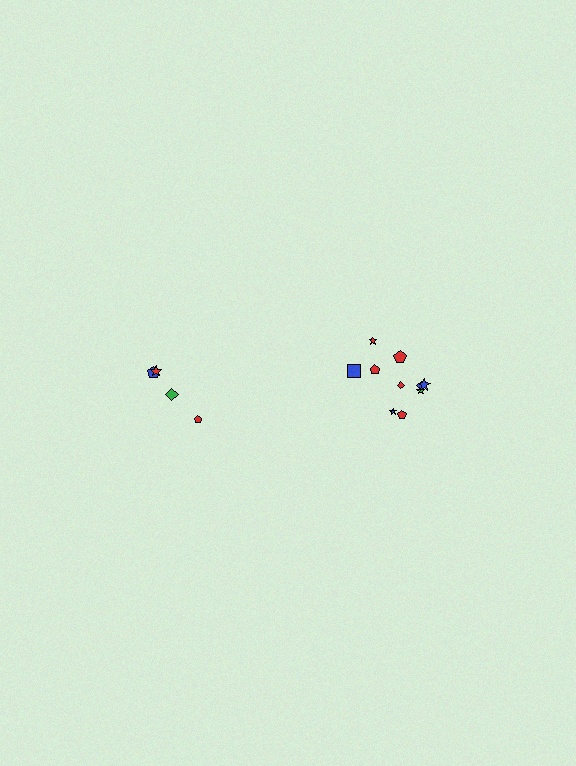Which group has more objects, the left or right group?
The right group.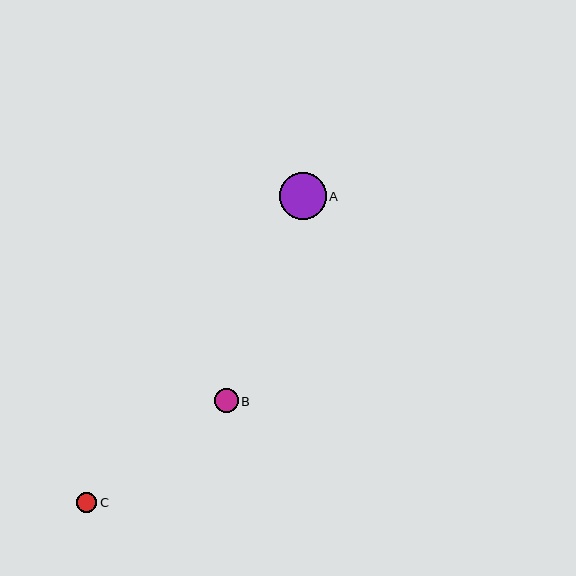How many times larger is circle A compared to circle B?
Circle A is approximately 2.0 times the size of circle B.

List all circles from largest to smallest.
From largest to smallest: A, B, C.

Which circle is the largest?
Circle A is the largest with a size of approximately 47 pixels.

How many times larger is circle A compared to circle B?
Circle A is approximately 2.0 times the size of circle B.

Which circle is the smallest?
Circle C is the smallest with a size of approximately 20 pixels.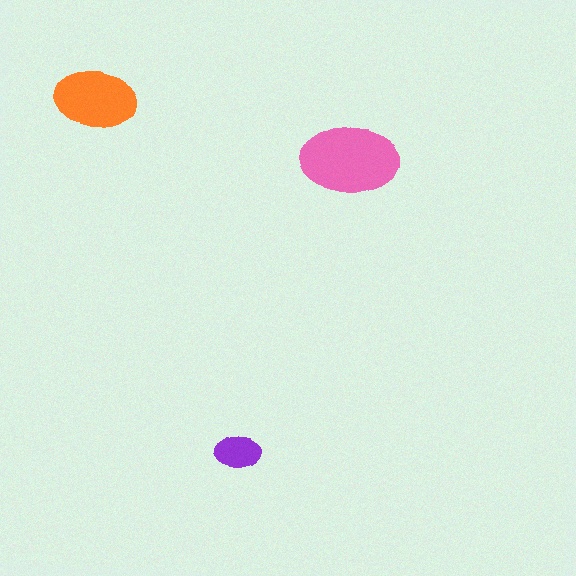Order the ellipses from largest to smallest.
the pink one, the orange one, the purple one.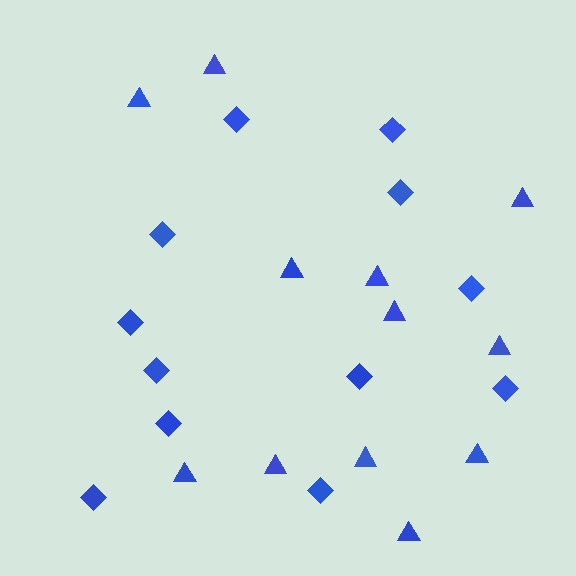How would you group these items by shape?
There are 2 groups: one group of diamonds (12) and one group of triangles (12).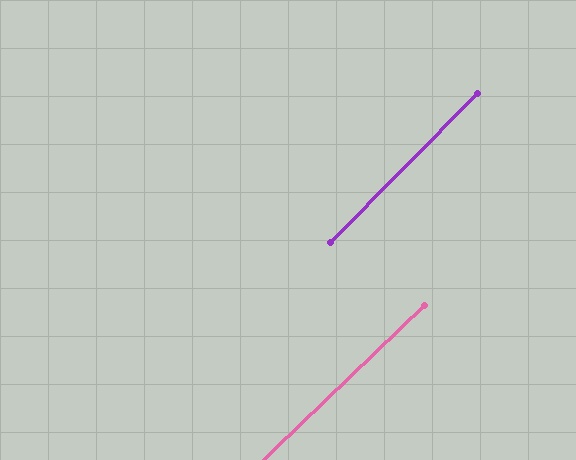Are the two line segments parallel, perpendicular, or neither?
Parallel — their directions differ by only 1.4°.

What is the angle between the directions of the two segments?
Approximately 1 degree.